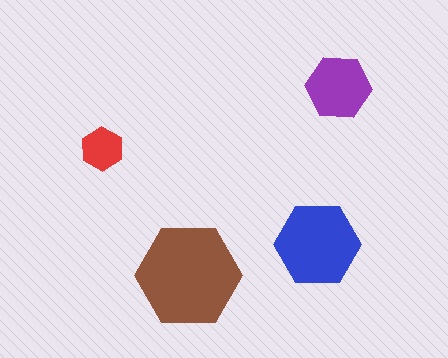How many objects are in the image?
There are 4 objects in the image.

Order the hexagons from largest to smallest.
the brown one, the blue one, the purple one, the red one.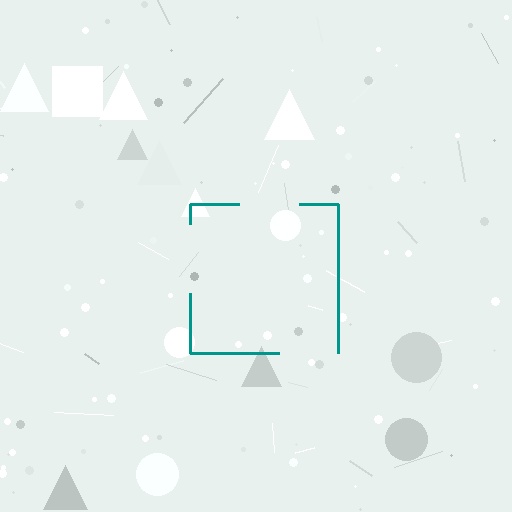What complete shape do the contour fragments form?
The contour fragments form a square.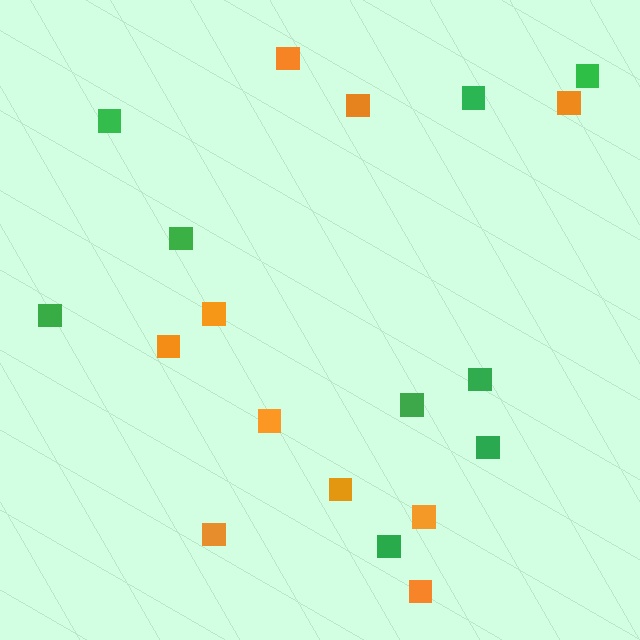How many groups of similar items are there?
There are 2 groups: one group of green squares (9) and one group of orange squares (10).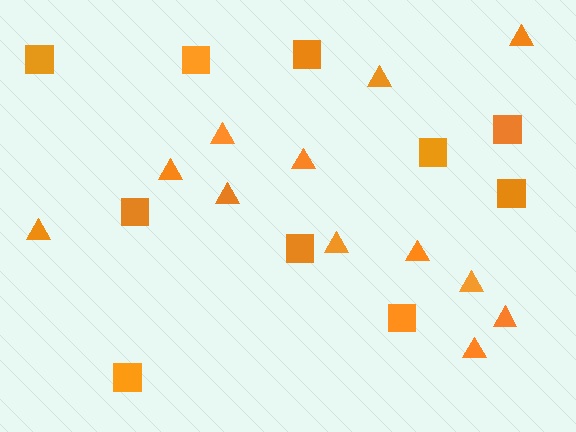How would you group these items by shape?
There are 2 groups: one group of triangles (12) and one group of squares (10).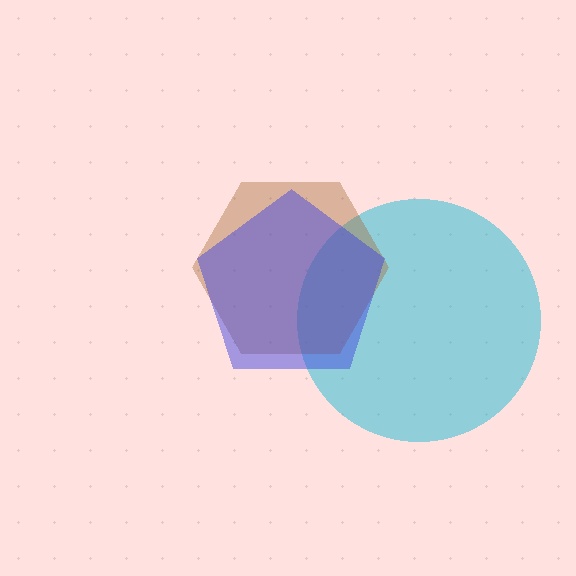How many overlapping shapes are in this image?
There are 3 overlapping shapes in the image.